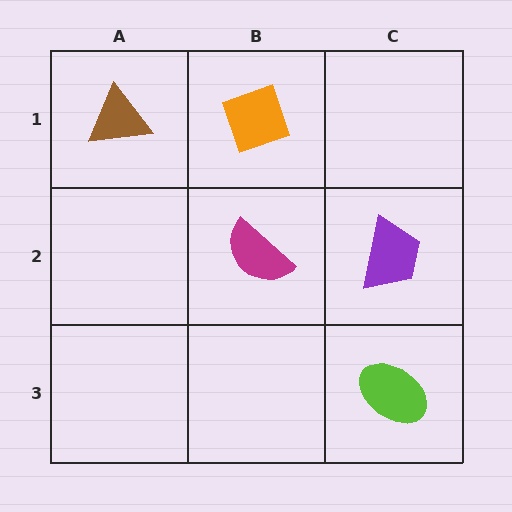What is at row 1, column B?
An orange diamond.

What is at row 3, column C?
A lime ellipse.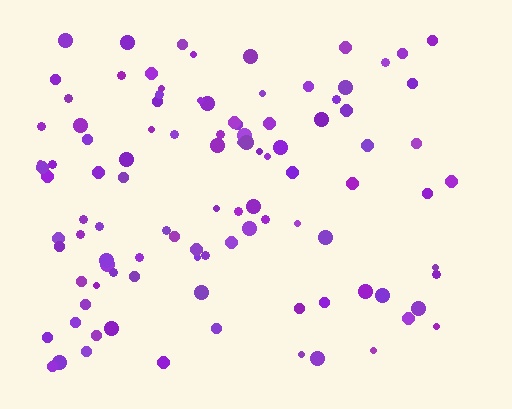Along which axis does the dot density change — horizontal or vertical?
Horizontal.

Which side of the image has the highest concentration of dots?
The left.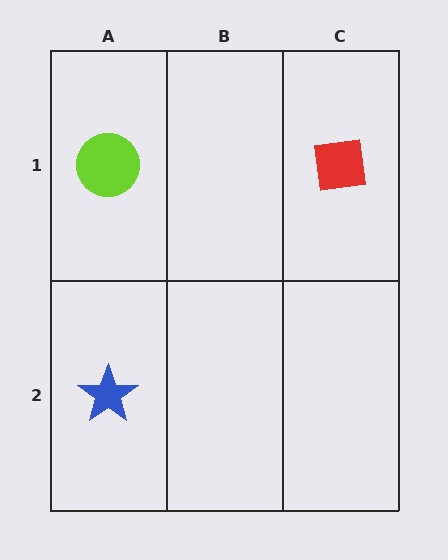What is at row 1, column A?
A lime circle.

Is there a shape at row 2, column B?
No, that cell is empty.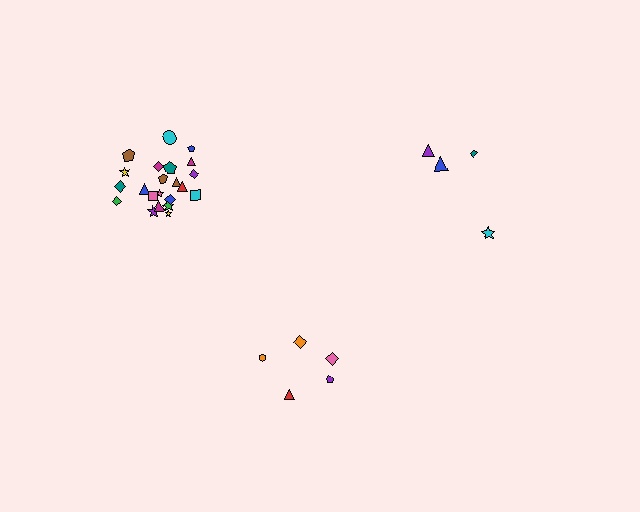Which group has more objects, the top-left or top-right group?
The top-left group.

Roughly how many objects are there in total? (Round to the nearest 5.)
Roughly 30 objects in total.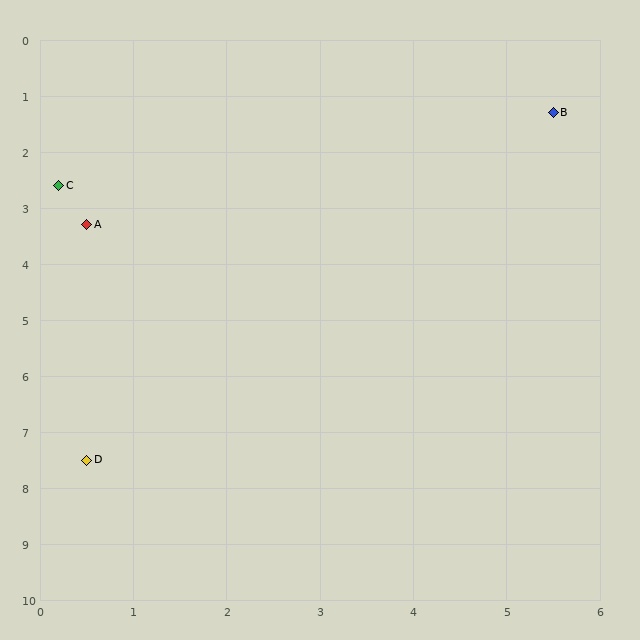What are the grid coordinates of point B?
Point B is at approximately (5.5, 1.3).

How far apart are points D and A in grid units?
Points D and A are about 4.2 grid units apart.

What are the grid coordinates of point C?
Point C is at approximately (0.2, 2.6).